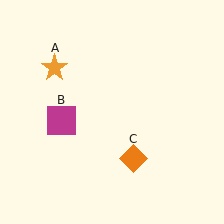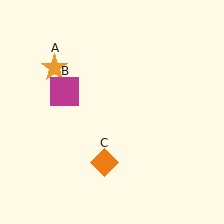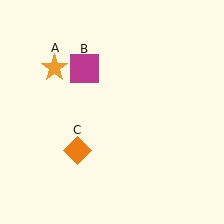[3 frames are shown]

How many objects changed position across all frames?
2 objects changed position: magenta square (object B), orange diamond (object C).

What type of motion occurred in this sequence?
The magenta square (object B), orange diamond (object C) rotated clockwise around the center of the scene.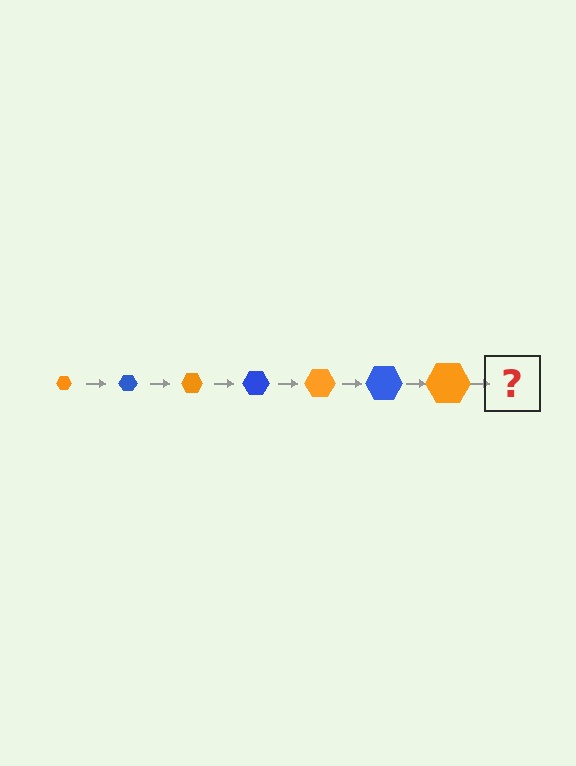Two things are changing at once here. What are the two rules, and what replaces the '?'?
The two rules are that the hexagon grows larger each step and the color cycles through orange and blue. The '?' should be a blue hexagon, larger than the previous one.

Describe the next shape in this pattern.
It should be a blue hexagon, larger than the previous one.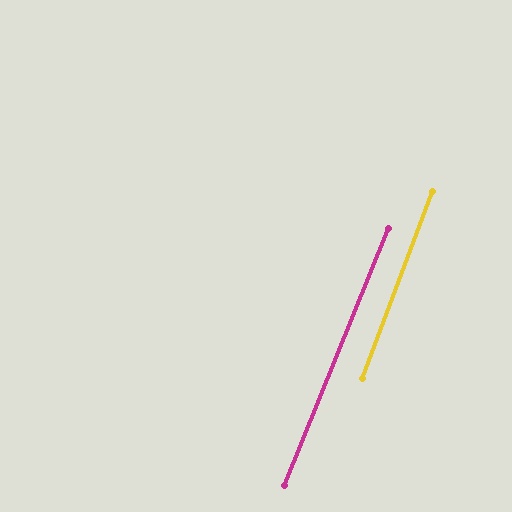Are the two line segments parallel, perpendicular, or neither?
Parallel — their directions differ by only 1.2°.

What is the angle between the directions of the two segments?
Approximately 1 degree.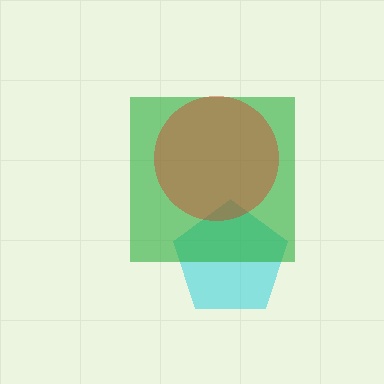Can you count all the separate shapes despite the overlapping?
Yes, there are 3 separate shapes.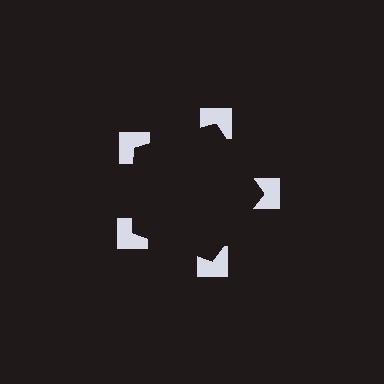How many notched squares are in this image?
There are 5 — one at each vertex of the illusory pentagon.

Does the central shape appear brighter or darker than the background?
It typically appears slightly darker than the background, even though no actual brightness change is drawn.